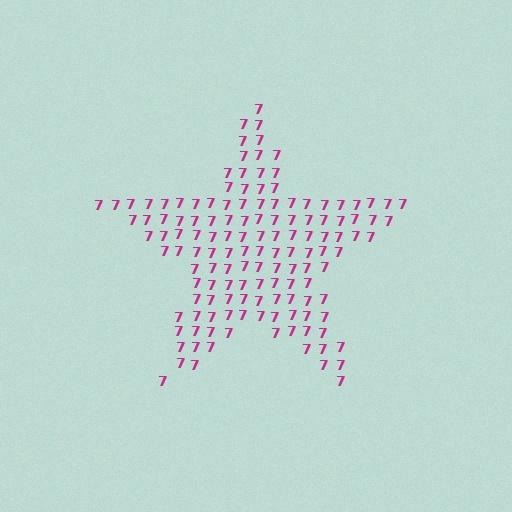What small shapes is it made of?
It is made of small digit 7's.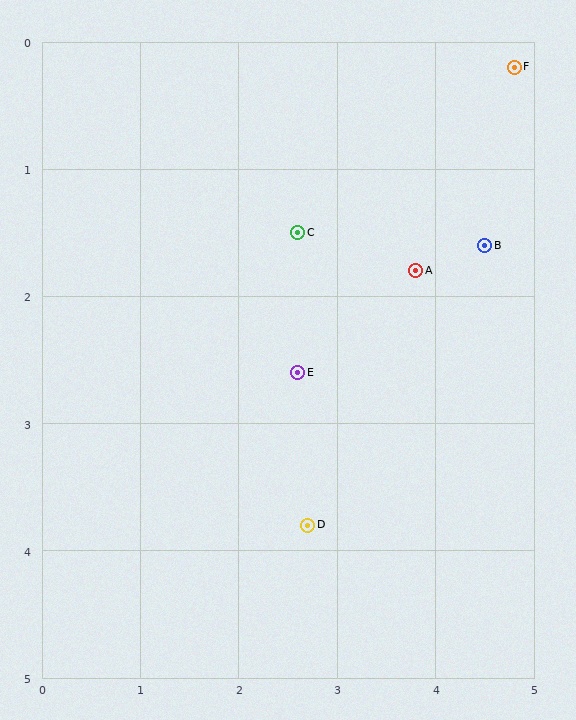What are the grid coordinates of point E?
Point E is at approximately (2.6, 2.6).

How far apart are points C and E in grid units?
Points C and E are about 1.1 grid units apart.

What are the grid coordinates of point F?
Point F is at approximately (4.8, 0.2).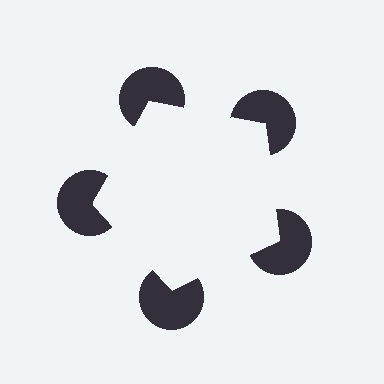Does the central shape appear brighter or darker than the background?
It typically appears slightly brighter than the background, even though no actual brightness change is drawn.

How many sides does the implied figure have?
5 sides.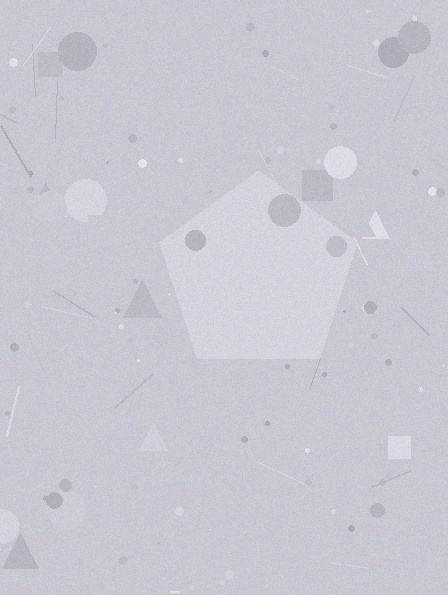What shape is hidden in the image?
A pentagon is hidden in the image.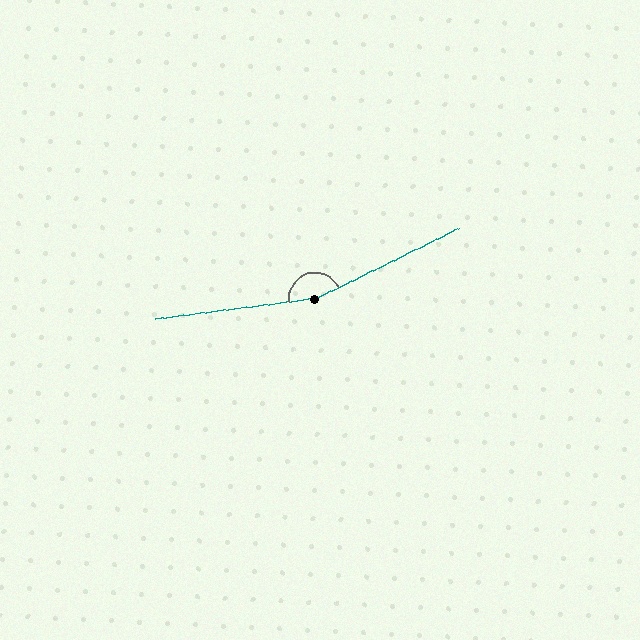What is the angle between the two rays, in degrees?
Approximately 161 degrees.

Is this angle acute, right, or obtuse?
It is obtuse.